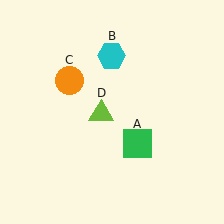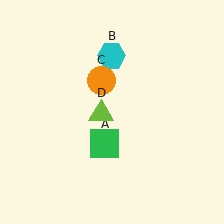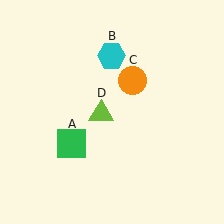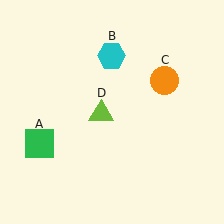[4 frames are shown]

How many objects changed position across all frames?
2 objects changed position: green square (object A), orange circle (object C).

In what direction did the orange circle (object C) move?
The orange circle (object C) moved right.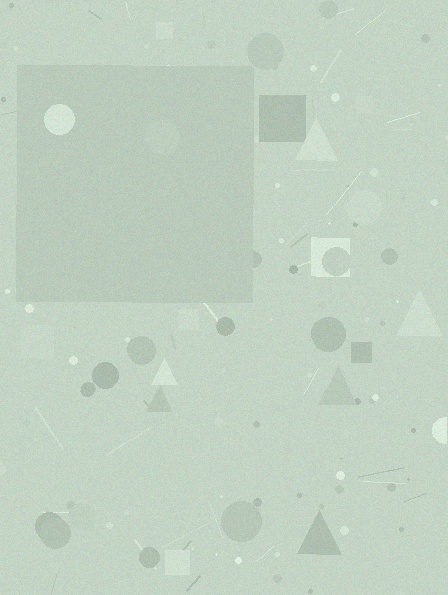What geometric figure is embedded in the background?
A square is embedded in the background.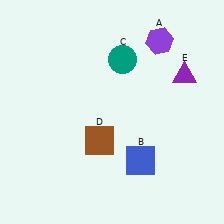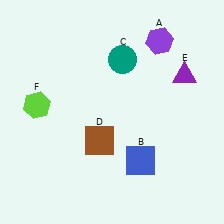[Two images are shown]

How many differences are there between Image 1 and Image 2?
There is 1 difference between the two images.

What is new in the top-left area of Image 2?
A lime hexagon (F) was added in the top-left area of Image 2.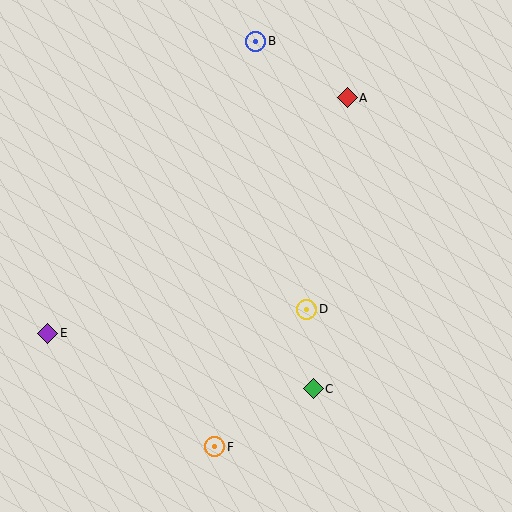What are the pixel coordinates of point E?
Point E is at (48, 333).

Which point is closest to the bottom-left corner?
Point E is closest to the bottom-left corner.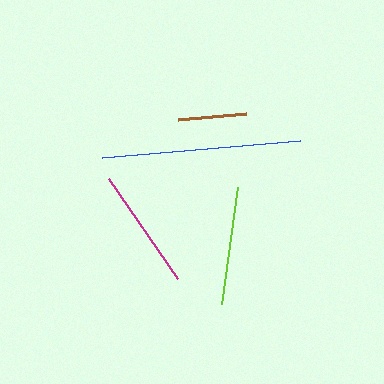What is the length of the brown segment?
The brown segment is approximately 68 pixels long.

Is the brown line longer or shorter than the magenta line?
The magenta line is longer than the brown line.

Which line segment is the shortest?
The brown line is the shortest at approximately 68 pixels.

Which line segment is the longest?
The blue line is the longest at approximately 199 pixels.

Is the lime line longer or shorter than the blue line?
The blue line is longer than the lime line.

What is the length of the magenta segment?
The magenta segment is approximately 122 pixels long.